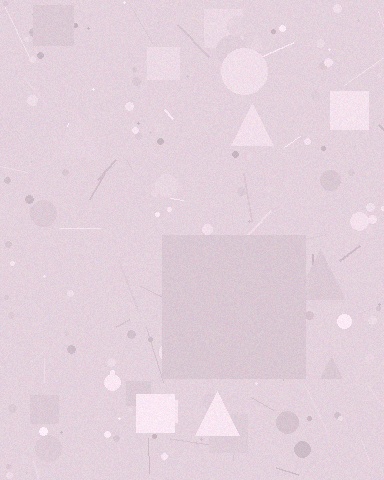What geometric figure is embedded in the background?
A square is embedded in the background.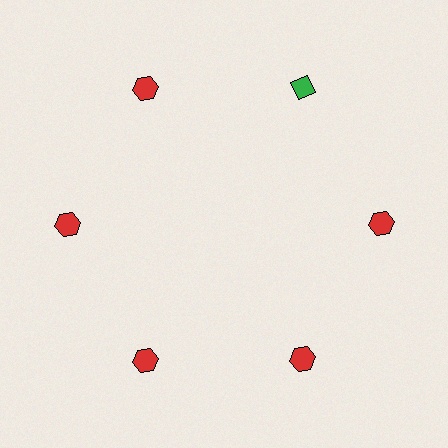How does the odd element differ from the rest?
It differs in both color (green instead of red) and shape (diamond instead of hexagon).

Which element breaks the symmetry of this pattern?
The green diamond at roughly the 1 o'clock position breaks the symmetry. All other shapes are red hexagons.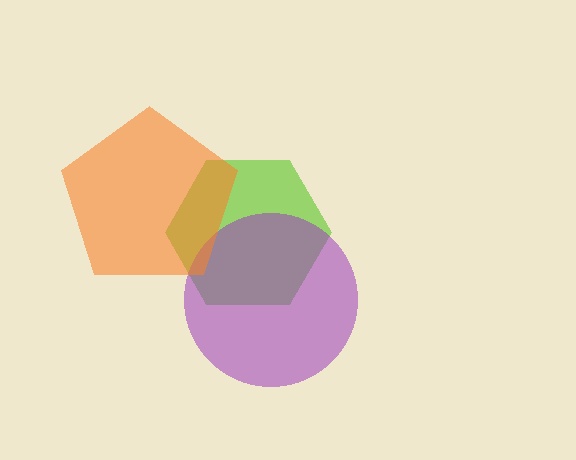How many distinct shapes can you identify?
There are 3 distinct shapes: a lime hexagon, a purple circle, an orange pentagon.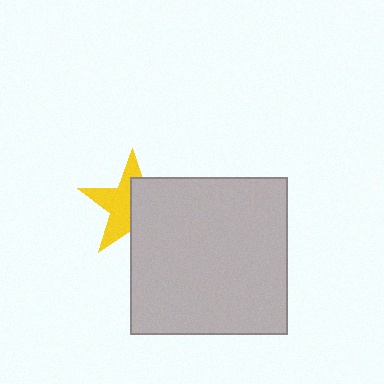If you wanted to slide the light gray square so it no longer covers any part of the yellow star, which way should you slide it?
Slide it right — that is the most direct way to separate the two shapes.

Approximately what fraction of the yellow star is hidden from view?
Roughly 49% of the yellow star is hidden behind the light gray square.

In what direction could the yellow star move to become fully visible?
The yellow star could move left. That would shift it out from behind the light gray square entirely.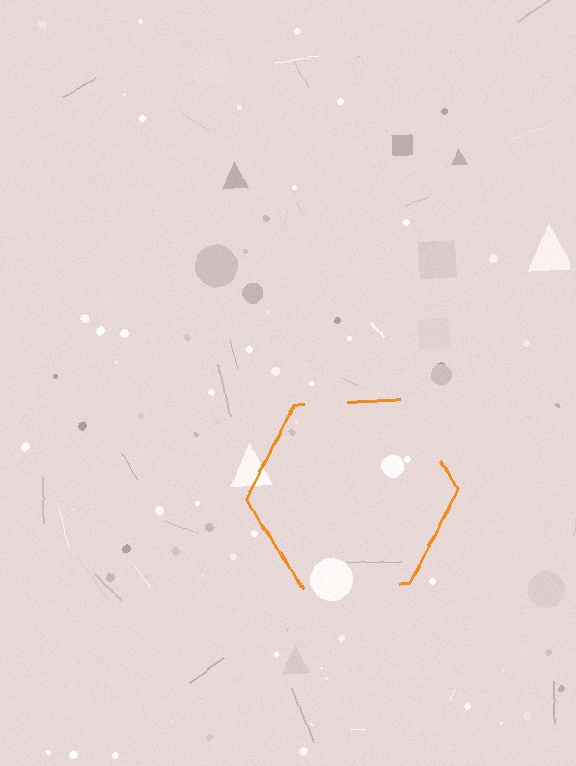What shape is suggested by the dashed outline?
The dashed outline suggests a hexagon.